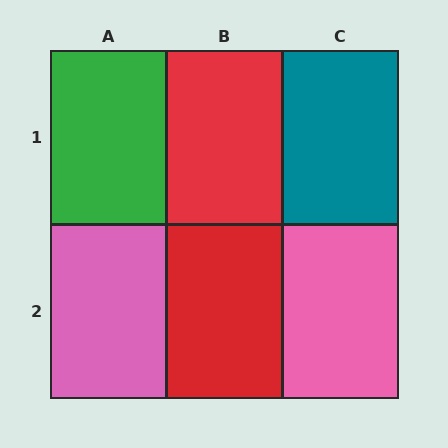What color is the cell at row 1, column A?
Green.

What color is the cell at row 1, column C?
Teal.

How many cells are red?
2 cells are red.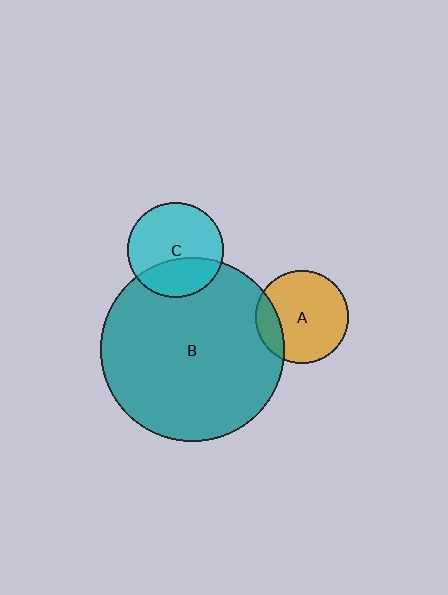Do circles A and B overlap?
Yes.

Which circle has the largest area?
Circle B (teal).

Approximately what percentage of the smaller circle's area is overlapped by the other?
Approximately 15%.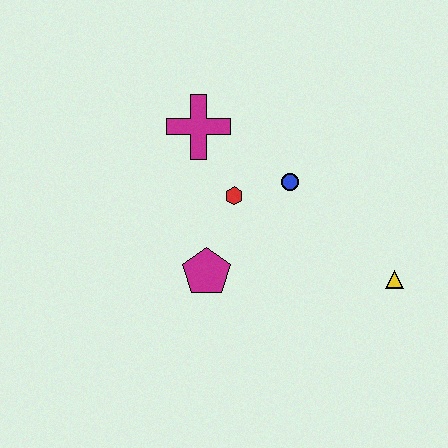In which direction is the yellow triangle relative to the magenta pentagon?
The yellow triangle is to the right of the magenta pentagon.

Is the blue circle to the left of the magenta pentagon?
No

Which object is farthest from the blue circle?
The yellow triangle is farthest from the blue circle.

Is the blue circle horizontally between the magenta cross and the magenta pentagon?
No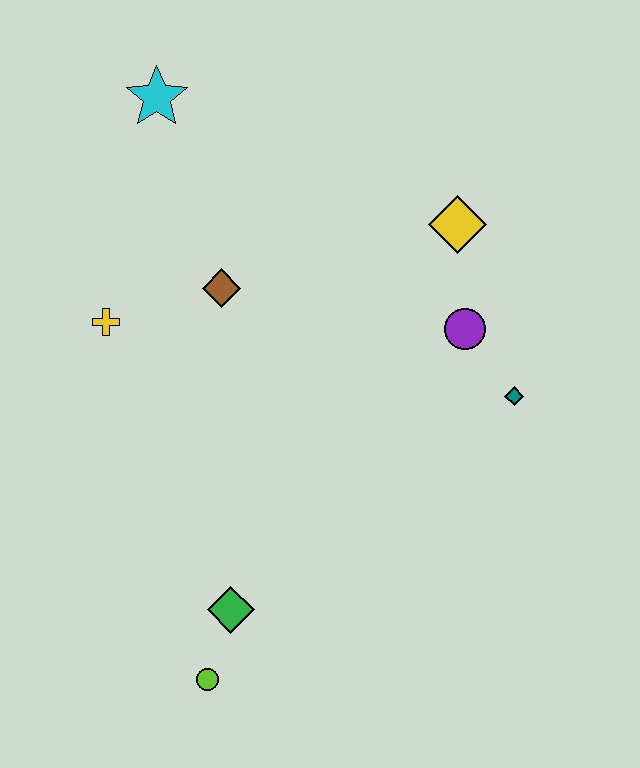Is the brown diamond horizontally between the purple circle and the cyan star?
Yes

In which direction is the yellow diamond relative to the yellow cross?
The yellow diamond is to the right of the yellow cross.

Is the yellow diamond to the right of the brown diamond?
Yes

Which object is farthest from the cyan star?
The lime circle is farthest from the cyan star.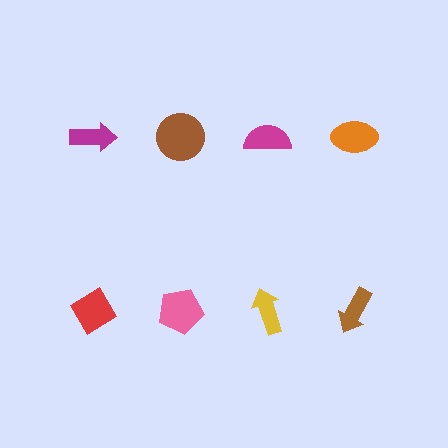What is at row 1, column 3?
A magenta semicircle.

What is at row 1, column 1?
A magenta arrow.